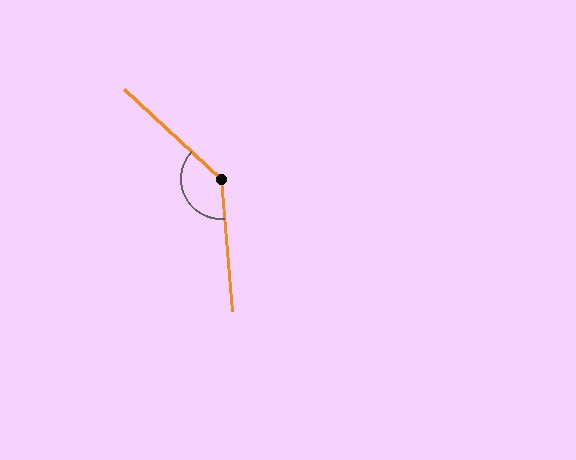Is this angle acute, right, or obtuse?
It is obtuse.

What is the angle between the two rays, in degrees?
Approximately 137 degrees.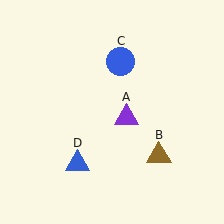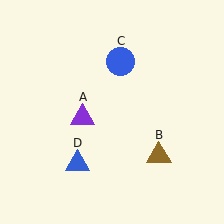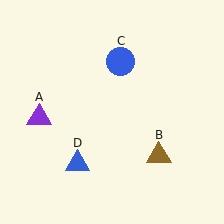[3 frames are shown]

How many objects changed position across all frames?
1 object changed position: purple triangle (object A).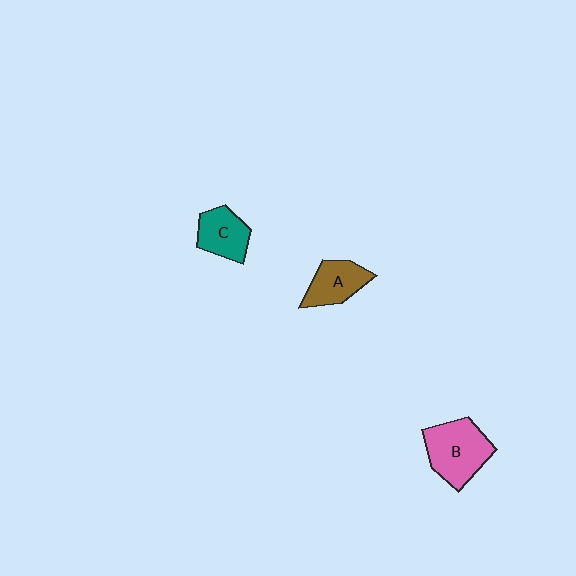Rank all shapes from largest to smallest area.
From largest to smallest: B (pink), C (teal), A (brown).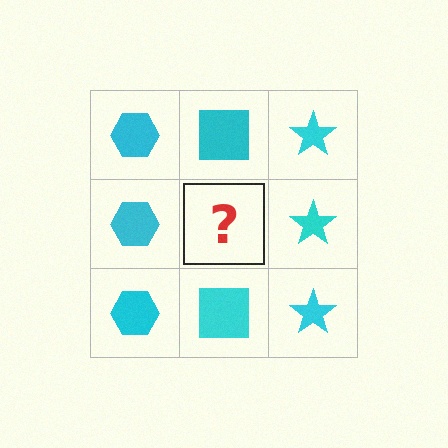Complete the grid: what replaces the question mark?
The question mark should be replaced with a cyan square.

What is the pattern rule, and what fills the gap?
The rule is that each column has a consistent shape. The gap should be filled with a cyan square.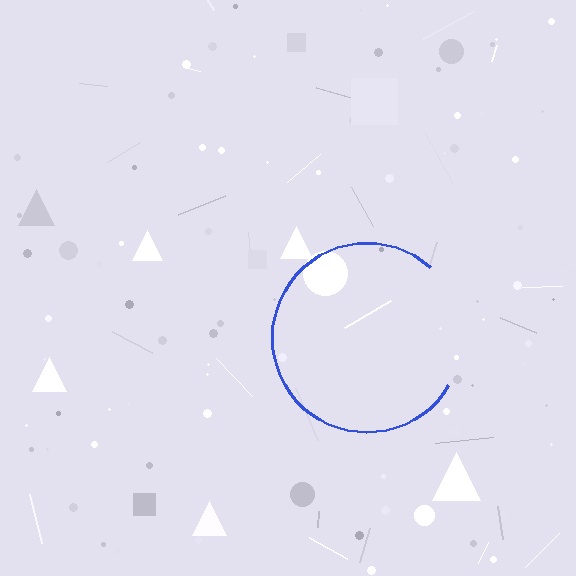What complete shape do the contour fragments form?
The contour fragments form a circle.